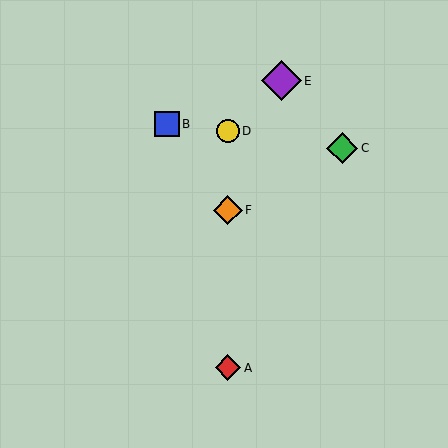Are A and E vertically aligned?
No, A is at x≈228 and E is at x≈281.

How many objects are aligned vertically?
3 objects (A, D, F) are aligned vertically.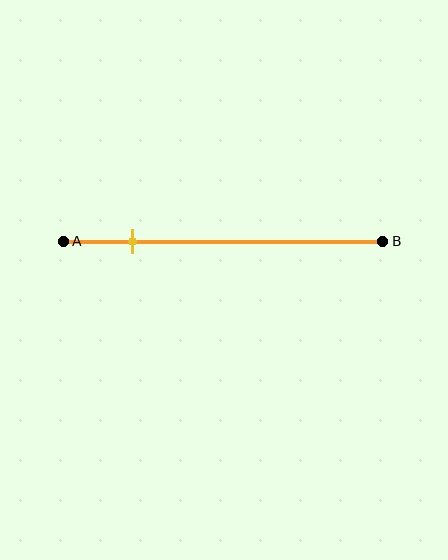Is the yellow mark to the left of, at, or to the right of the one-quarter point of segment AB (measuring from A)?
The yellow mark is to the left of the one-quarter point of segment AB.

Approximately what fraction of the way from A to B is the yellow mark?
The yellow mark is approximately 20% of the way from A to B.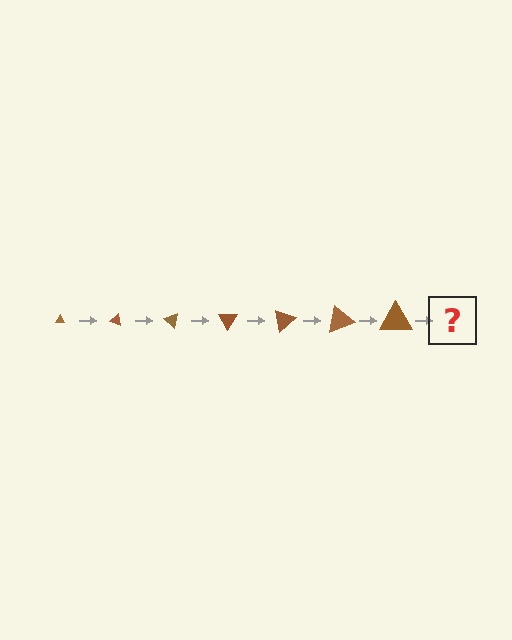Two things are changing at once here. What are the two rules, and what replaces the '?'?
The two rules are that the triangle grows larger each step and it rotates 20 degrees each step. The '?' should be a triangle, larger than the previous one and rotated 140 degrees from the start.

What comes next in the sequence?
The next element should be a triangle, larger than the previous one and rotated 140 degrees from the start.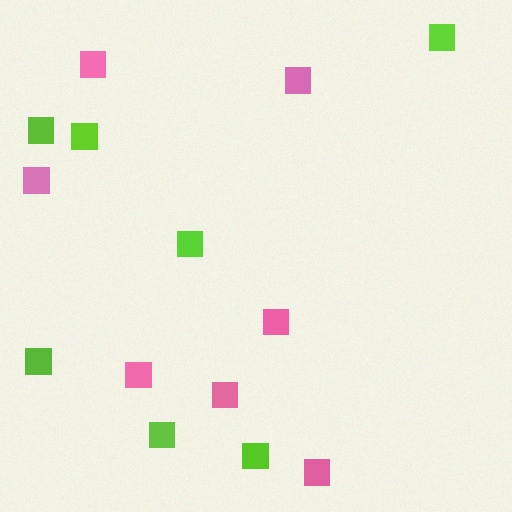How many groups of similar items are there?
There are 2 groups: one group of lime squares (7) and one group of pink squares (7).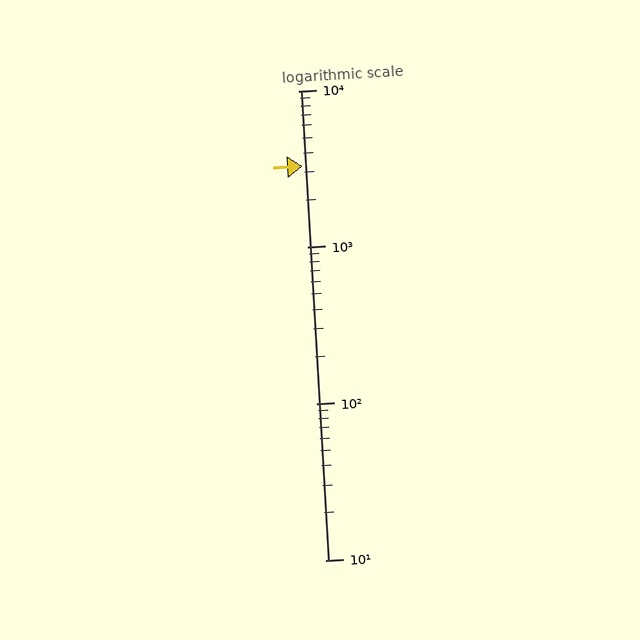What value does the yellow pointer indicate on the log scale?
The pointer indicates approximately 3300.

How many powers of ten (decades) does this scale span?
The scale spans 3 decades, from 10 to 10000.